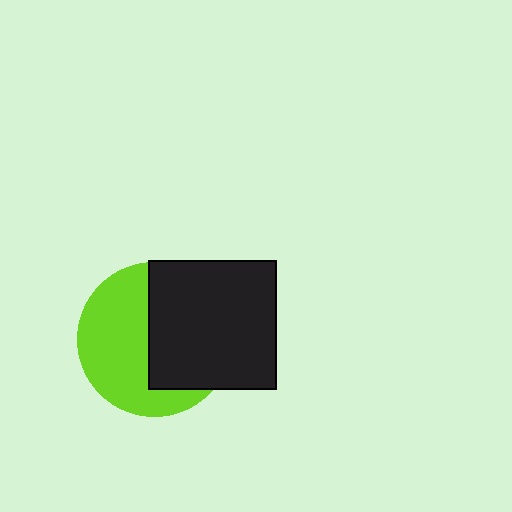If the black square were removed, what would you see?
You would see the complete lime circle.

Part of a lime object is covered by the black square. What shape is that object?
It is a circle.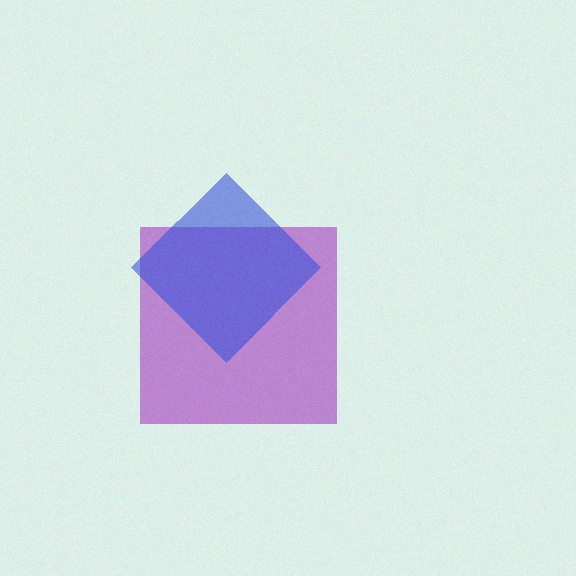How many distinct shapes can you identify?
There are 2 distinct shapes: a purple square, a blue diamond.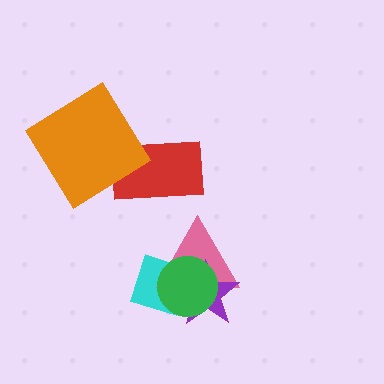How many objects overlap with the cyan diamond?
3 objects overlap with the cyan diamond.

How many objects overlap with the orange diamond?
1 object overlaps with the orange diamond.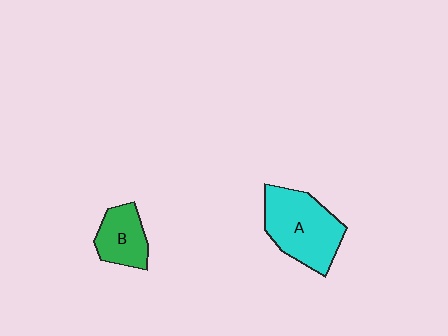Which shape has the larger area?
Shape A (cyan).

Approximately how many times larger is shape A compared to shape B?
Approximately 1.8 times.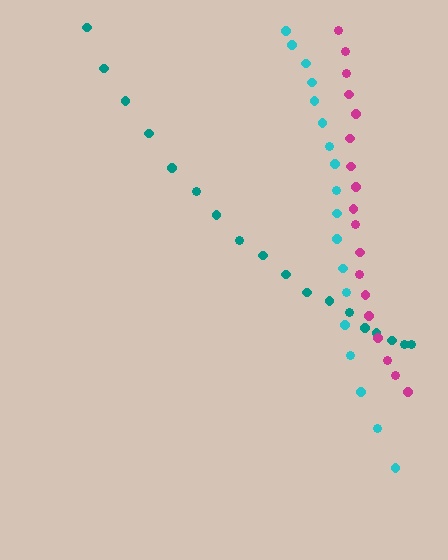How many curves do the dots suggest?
There are 3 distinct paths.